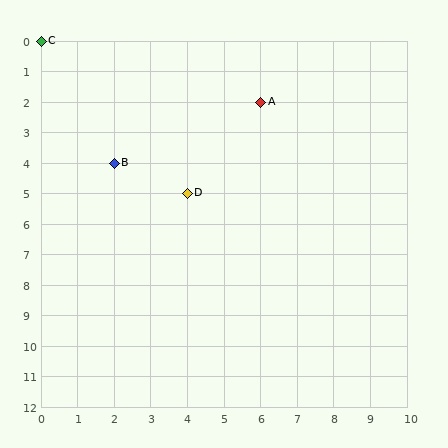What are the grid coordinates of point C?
Point C is at grid coordinates (0, 0).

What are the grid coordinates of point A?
Point A is at grid coordinates (6, 2).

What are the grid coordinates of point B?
Point B is at grid coordinates (2, 4).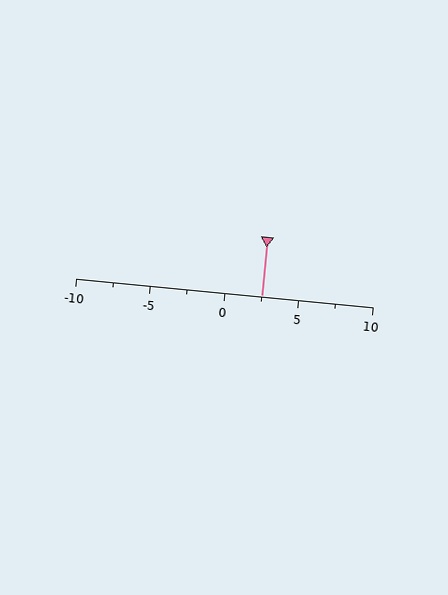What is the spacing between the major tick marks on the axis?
The major ticks are spaced 5 apart.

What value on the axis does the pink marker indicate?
The marker indicates approximately 2.5.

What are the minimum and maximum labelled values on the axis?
The axis runs from -10 to 10.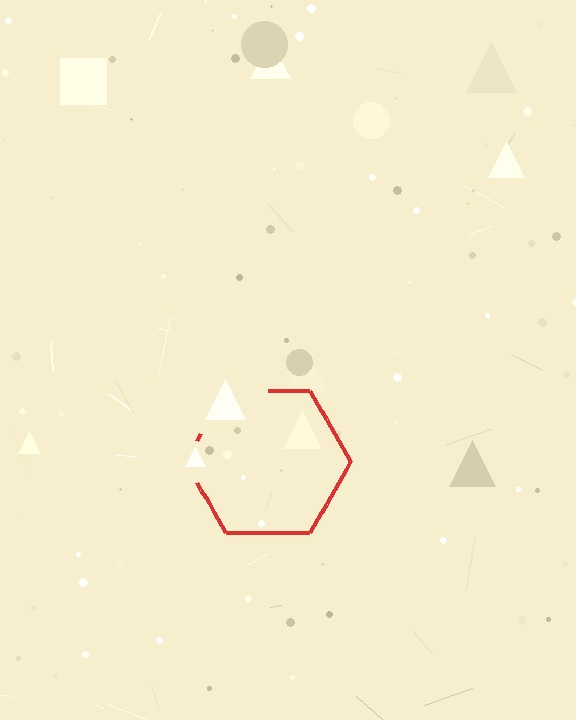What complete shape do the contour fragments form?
The contour fragments form a hexagon.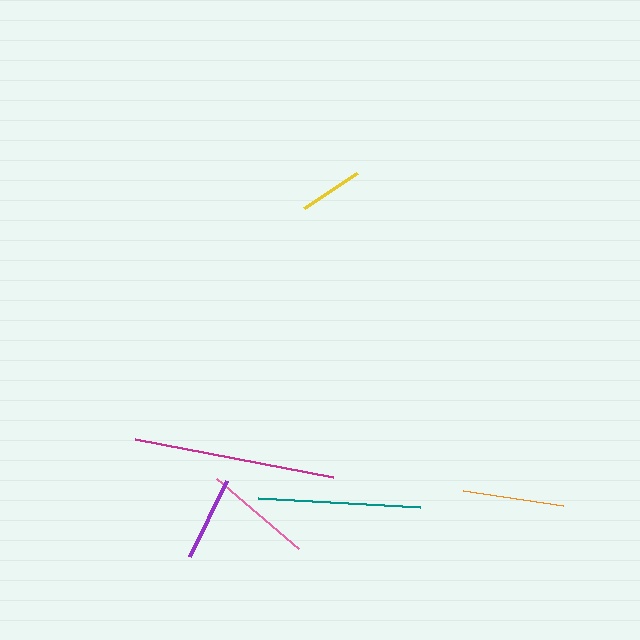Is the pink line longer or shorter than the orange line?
The pink line is longer than the orange line.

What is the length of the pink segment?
The pink segment is approximately 108 pixels long.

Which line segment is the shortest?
The yellow line is the shortest at approximately 64 pixels.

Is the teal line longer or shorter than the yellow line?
The teal line is longer than the yellow line.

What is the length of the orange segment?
The orange segment is approximately 101 pixels long.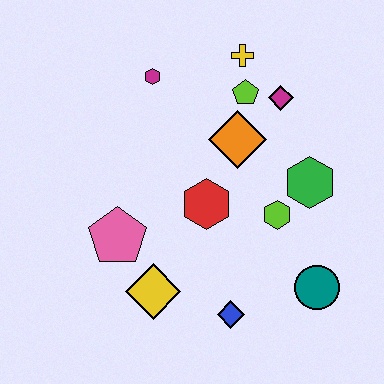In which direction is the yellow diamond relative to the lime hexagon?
The yellow diamond is to the left of the lime hexagon.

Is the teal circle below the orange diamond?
Yes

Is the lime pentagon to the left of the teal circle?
Yes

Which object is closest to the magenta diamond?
The lime pentagon is closest to the magenta diamond.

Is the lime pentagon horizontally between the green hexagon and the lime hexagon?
No